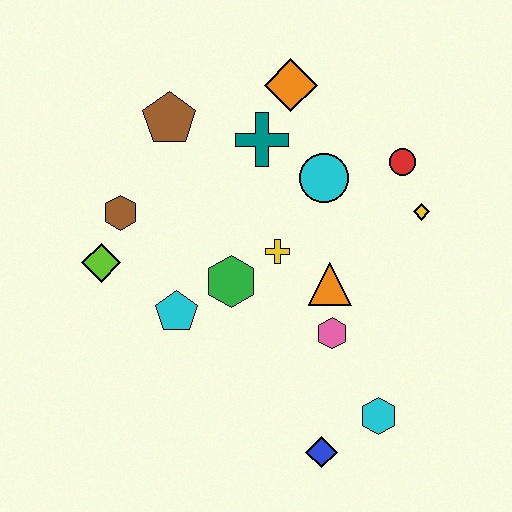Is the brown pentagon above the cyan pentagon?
Yes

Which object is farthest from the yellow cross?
The blue diamond is farthest from the yellow cross.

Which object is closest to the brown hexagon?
The lime diamond is closest to the brown hexagon.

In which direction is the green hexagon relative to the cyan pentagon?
The green hexagon is to the right of the cyan pentagon.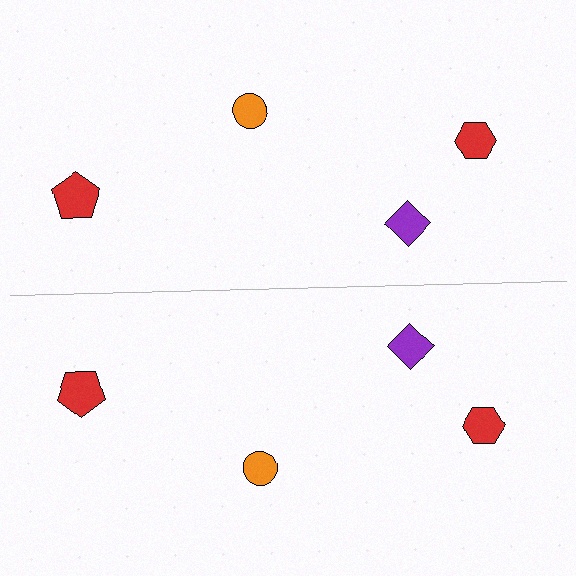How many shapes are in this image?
There are 8 shapes in this image.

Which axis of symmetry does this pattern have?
The pattern has a horizontal axis of symmetry running through the center of the image.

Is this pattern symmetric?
Yes, this pattern has bilateral (reflection) symmetry.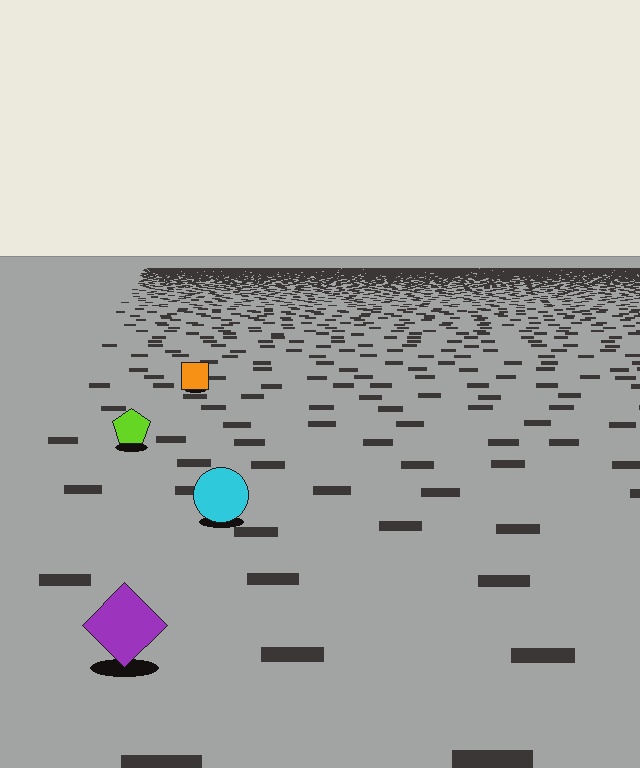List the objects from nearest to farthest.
From nearest to farthest: the purple diamond, the cyan circle, the lime pentagon, the orange square.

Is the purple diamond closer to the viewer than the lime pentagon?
Yes. The purple diamond is closer — you can tell from the texture gradient: the ground texture is coarser near it.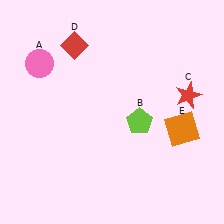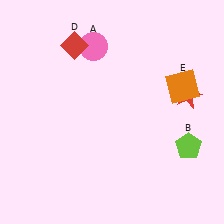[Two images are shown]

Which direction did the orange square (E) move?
The orange square (E) moved up.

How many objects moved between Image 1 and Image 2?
3 objects moved between the two images.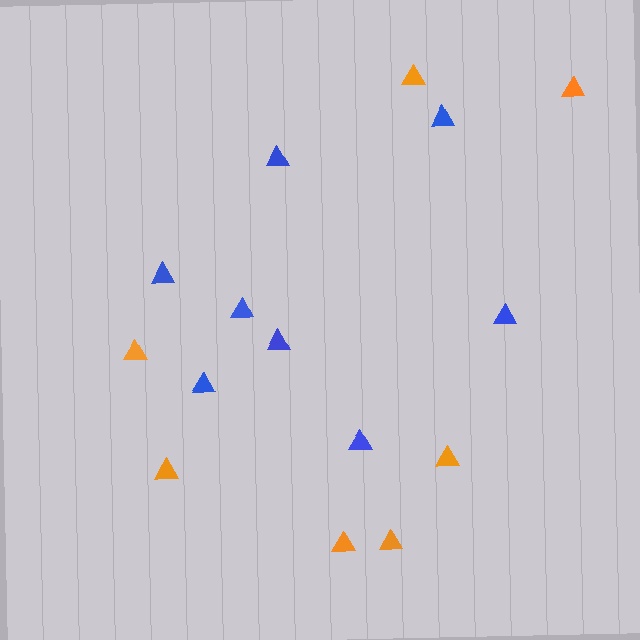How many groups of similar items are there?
There are 2 groups: one group of blue triangles (8) and one group of orange triangles (7).